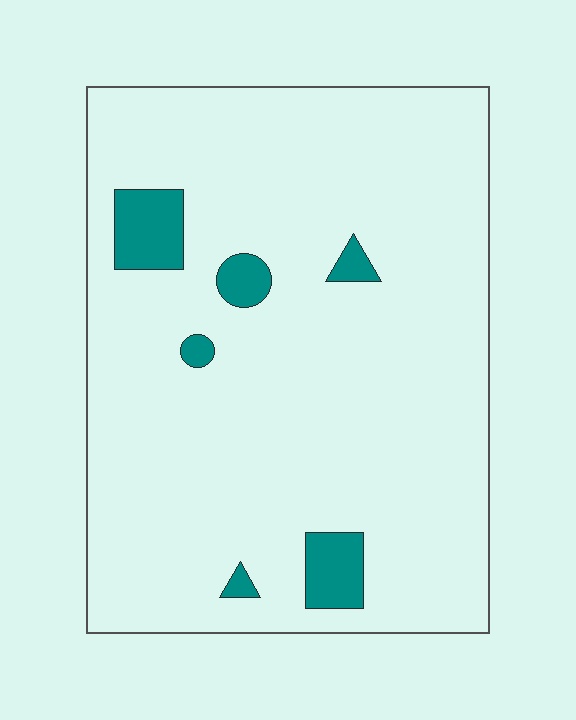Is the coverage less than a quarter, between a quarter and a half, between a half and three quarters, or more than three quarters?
Less than a quarter.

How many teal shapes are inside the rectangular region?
6.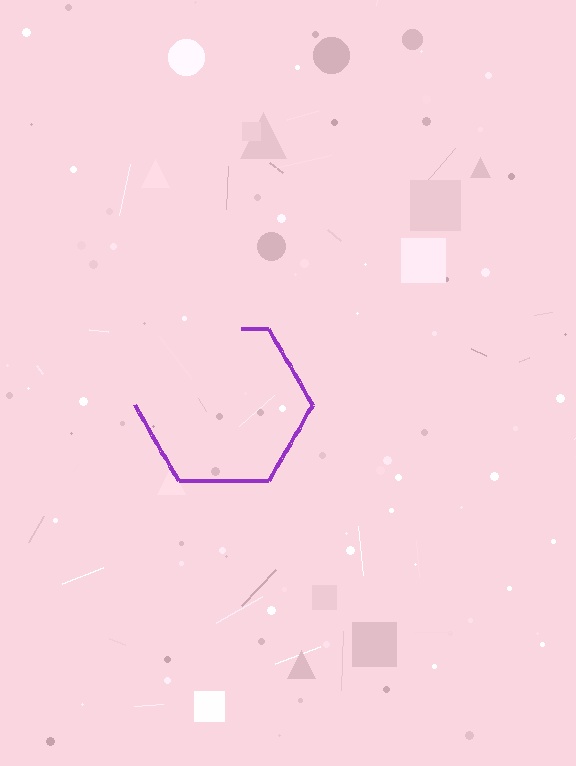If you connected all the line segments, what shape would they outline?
They would outline a hexagon.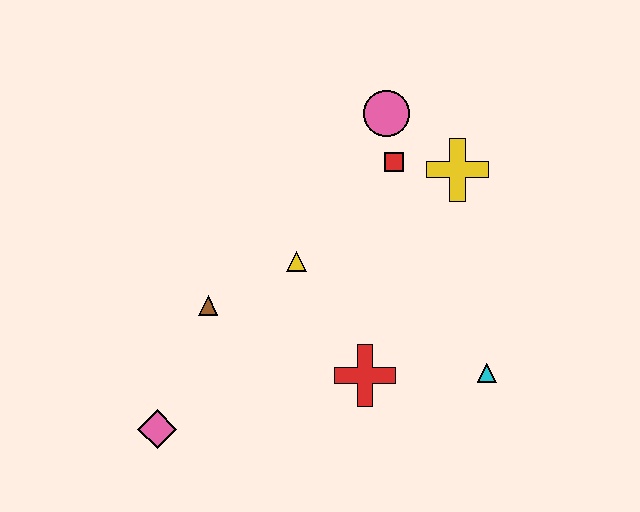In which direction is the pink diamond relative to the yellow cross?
The pink diamond is to the left of the yellow cross.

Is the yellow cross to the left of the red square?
No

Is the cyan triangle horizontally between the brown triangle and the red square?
No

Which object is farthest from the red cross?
The pink circle is farthest from the red cross.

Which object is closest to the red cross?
The cyan triangle is closest to the red cross.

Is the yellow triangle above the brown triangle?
Yes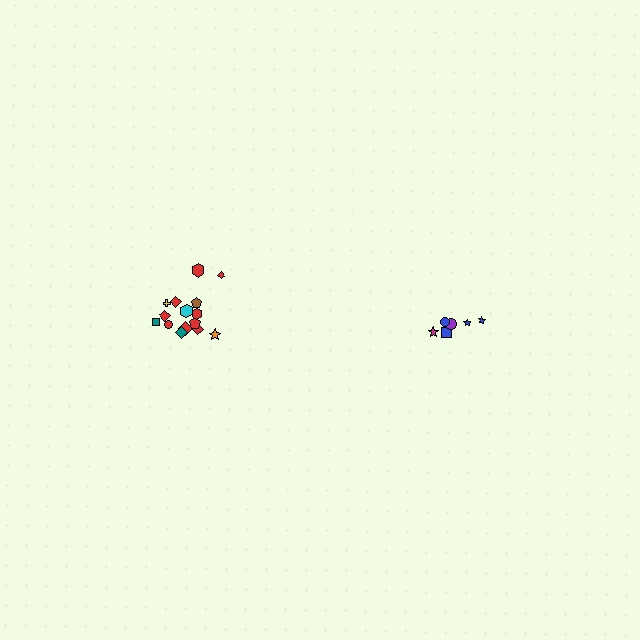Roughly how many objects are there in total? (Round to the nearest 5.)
Roughly 20 objects in total.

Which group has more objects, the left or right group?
The left group.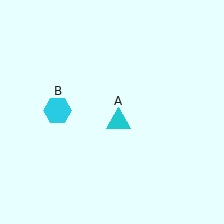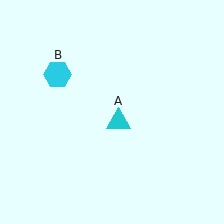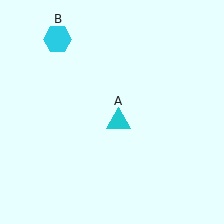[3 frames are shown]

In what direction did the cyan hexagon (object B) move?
The cyan hexagon (object B) moved up.